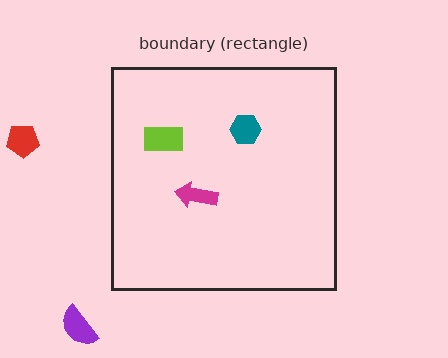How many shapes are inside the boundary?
3 inside, 2 outside.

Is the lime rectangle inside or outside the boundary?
Inside.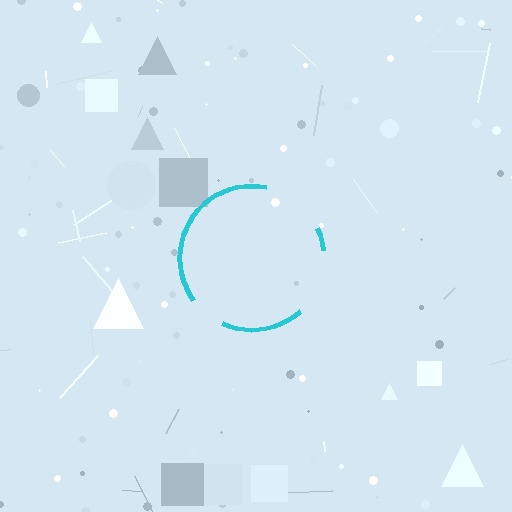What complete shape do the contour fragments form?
The contour fragments form a circle.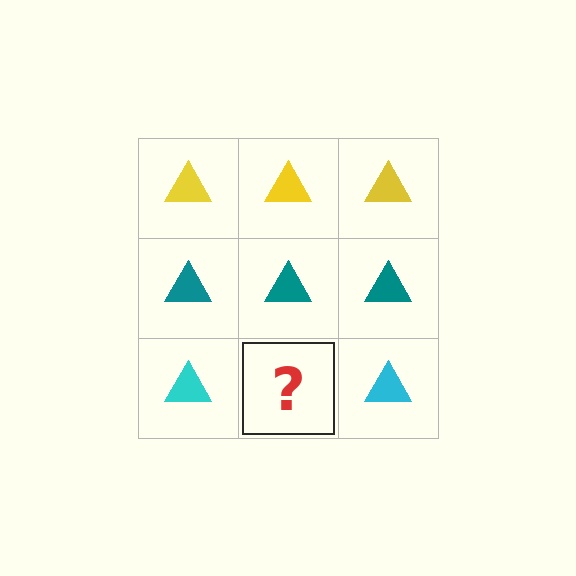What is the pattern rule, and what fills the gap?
The rule is that each row has a consistent color. The gap should be filled with a cyan triangle.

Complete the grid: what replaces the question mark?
The question mark should be replaced with a cyan triangle.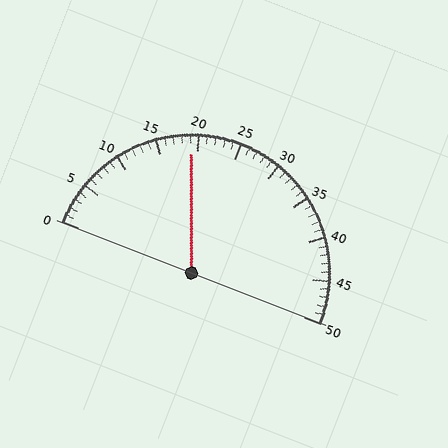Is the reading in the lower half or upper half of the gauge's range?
The reading is in the lower half of the range (0 to 50).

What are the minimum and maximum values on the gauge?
The gauge ranges from 0 to 50.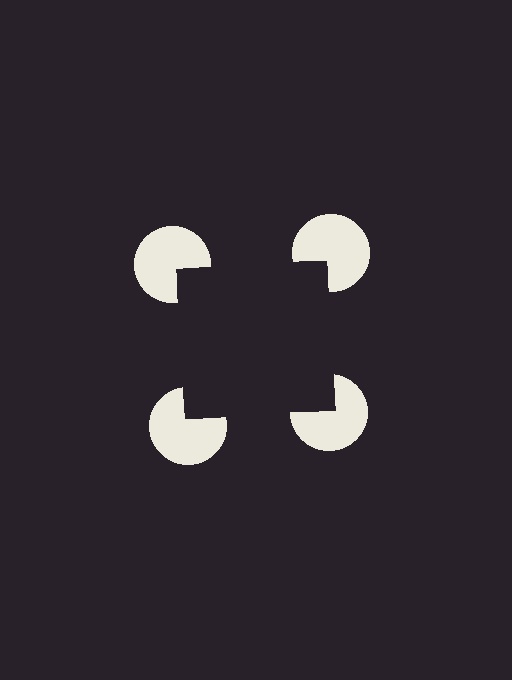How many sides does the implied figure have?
4 sides.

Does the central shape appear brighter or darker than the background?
It typically appears slightly darker than the background, even though no actual brightness change is drawn.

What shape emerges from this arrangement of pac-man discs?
An illusory square — its edges are inferred from the aligned wedge cuts in the pac-man discs, not physically drawn.